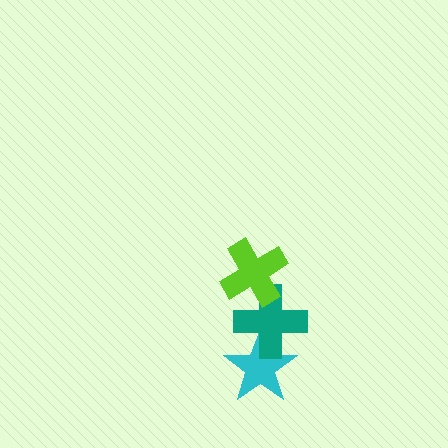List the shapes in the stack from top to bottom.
From top to bottom: the lime cross, the teal cross, the cyan star.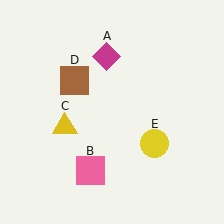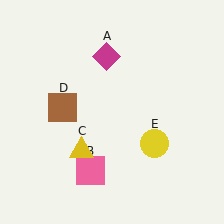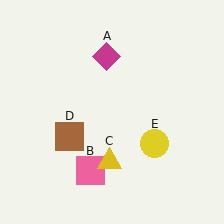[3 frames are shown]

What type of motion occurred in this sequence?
The yellow triangle (object C), brown square (object D) rotated counterclockwise around the center of the scene.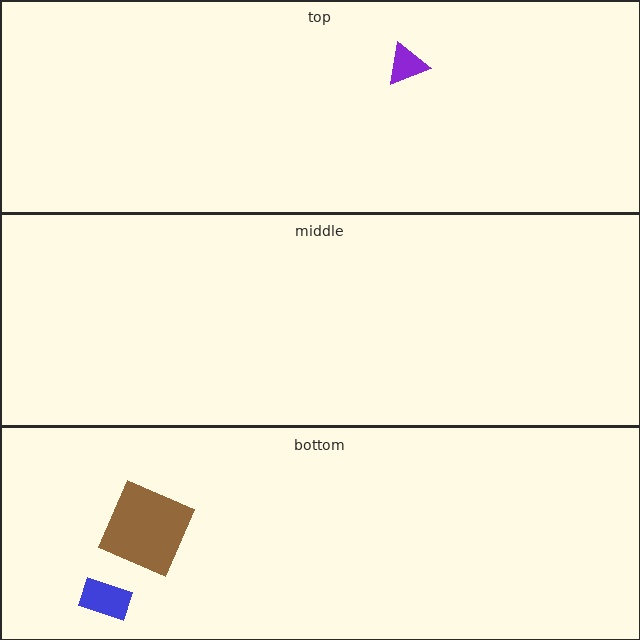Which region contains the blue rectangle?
The bottom region.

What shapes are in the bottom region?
The blue rectangle, the brown square.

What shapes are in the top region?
The purple triangle.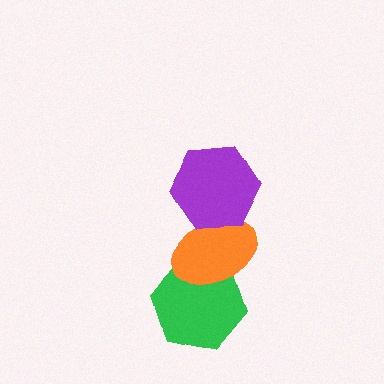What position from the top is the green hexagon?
The green hexagon is 3rd from the top.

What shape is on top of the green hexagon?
The orange ellipse is on top of the green hexagon.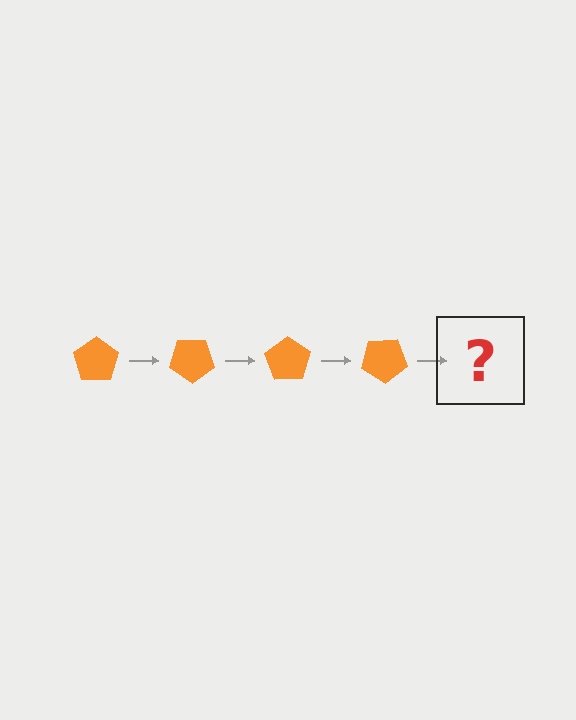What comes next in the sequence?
The next element should be an orange pentagon rotated 140 degrees.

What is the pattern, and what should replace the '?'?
The pattern is that the pentagon rotates 35 degrees each step. The '?' should be an orange pentagon rotated 140 degrees.